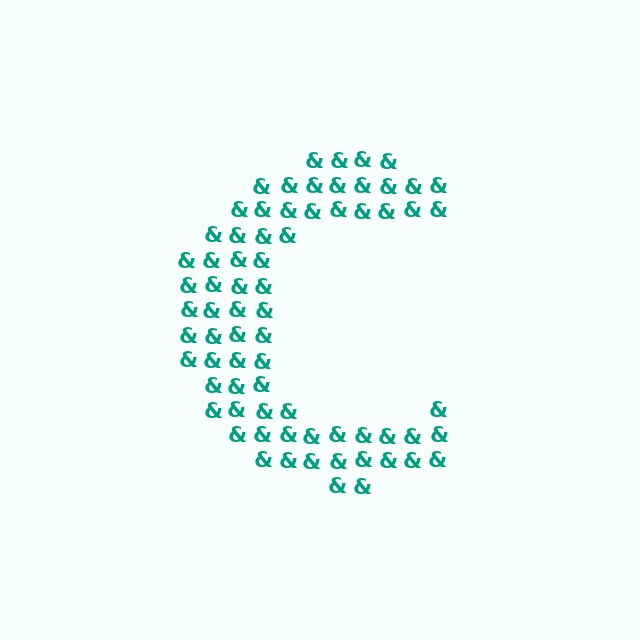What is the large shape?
The large shape is the letter C.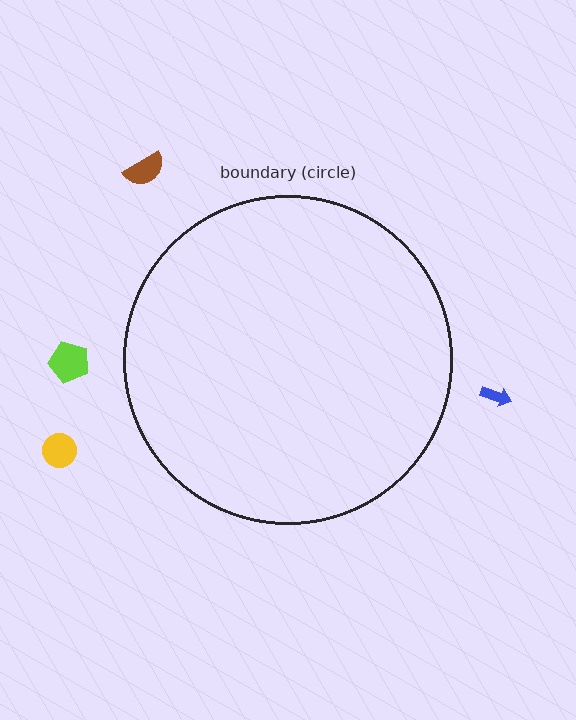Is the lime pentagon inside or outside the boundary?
Outside.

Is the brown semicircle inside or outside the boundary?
Outside.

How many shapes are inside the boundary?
0 inside, 4 outside.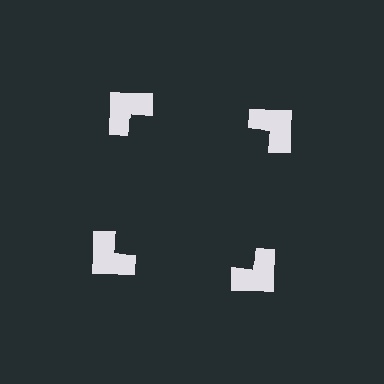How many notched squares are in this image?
There are 4 — one at each vertex of the illusory square.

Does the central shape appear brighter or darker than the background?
It typically appears slightly darker than the background, even though no actual brightness change is drawn.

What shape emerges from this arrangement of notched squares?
An illusory square — its edges are inferred from the aligned wedge cuts in the notched squares, not physically drawn.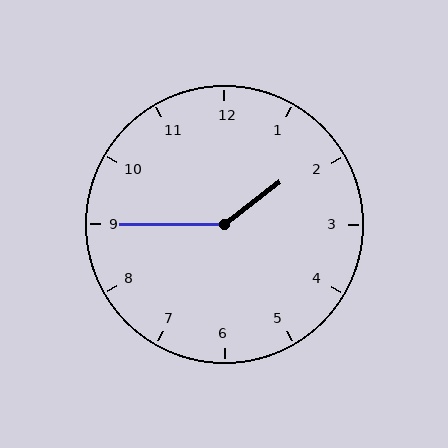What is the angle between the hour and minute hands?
Approximately 142 degrees.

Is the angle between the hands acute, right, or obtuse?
It is obtuse.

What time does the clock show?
1:45.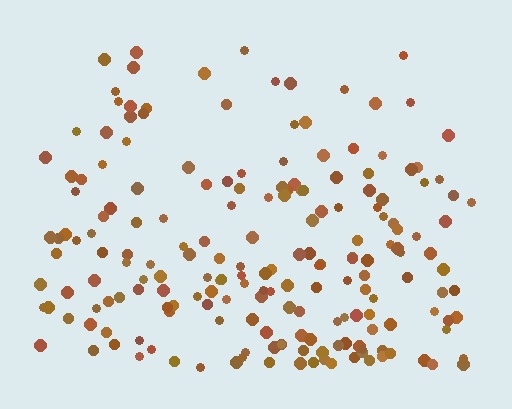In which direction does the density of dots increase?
From top to bottom, with the bottom side densest.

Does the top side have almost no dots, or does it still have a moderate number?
Still a moderate number, just noticeably fewer than the bottom.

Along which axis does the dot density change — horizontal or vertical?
Vertical.